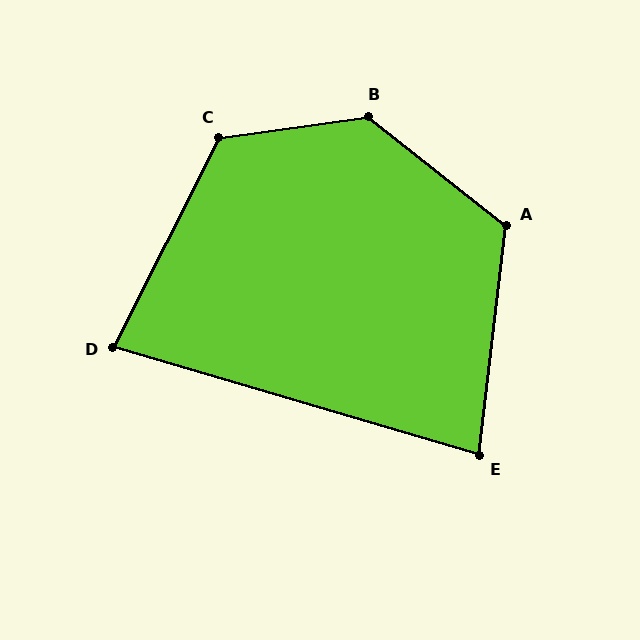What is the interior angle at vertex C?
Approximately 125 degrees (obtuse).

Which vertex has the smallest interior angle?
D, at approximately 80 degrees.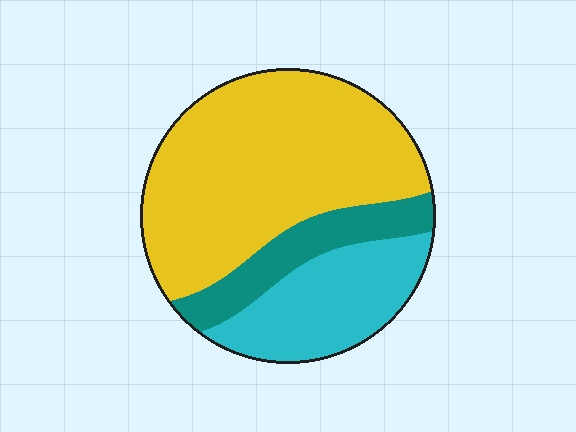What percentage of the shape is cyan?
Cyan covers around 25% of the shape.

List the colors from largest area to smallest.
From largest to smallest: yellow, cyan, teal.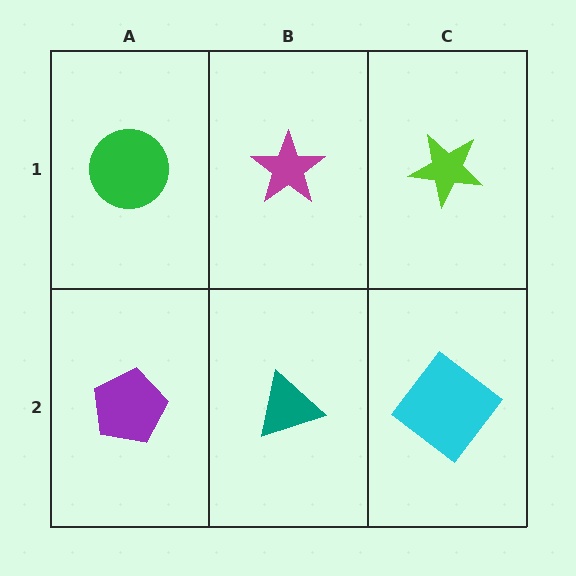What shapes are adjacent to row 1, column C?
A cyan diamond (row 2, column C), a magenta star (row 1, column B).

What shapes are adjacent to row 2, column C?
A lime star (row 1, column C), a teal triangle (row 2, column B).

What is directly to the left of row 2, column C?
A teal triangle.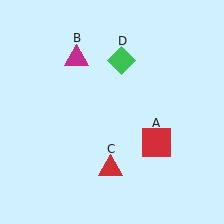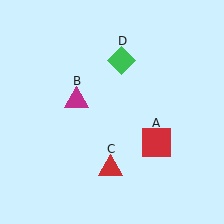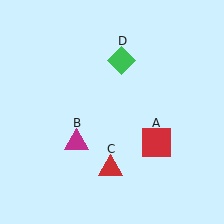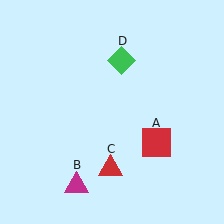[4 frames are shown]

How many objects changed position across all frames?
1 object changed position: magenta triangle (object B).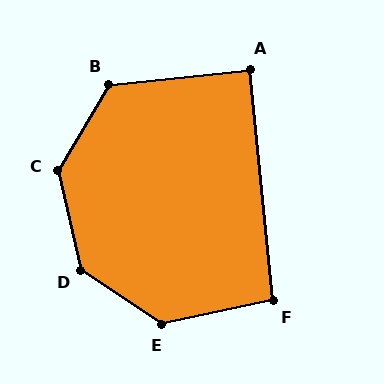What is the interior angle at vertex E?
Approximately 134 degrees (obtuse).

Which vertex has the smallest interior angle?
A, at approximately 90 degrees.